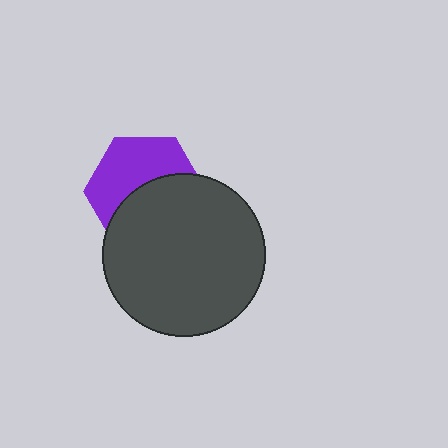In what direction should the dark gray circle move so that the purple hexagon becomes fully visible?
The dark gray circle should move down. That is the shortest direction to clear the overlap and leave the purple hexagon fully visible.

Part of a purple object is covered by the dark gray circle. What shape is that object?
It is a hexagon.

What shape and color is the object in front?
The object in front is a dark gray circle.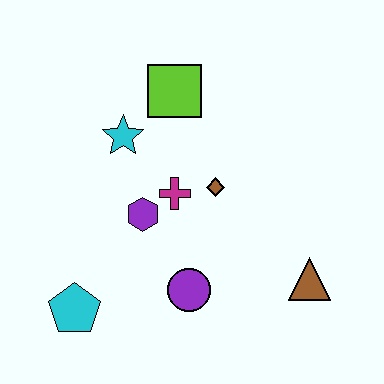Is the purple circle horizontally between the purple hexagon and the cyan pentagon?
No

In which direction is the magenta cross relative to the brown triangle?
The magenta cross is to the left of the brown triangle.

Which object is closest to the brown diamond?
The magenta cross is closest to the brown diamond.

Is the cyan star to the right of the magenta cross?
No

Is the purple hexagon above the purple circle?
Yes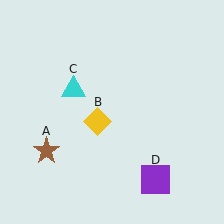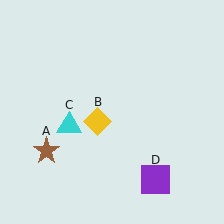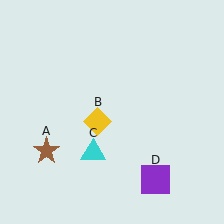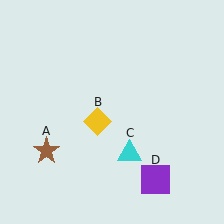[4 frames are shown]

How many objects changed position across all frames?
1 object changed position: cyan triangle (object C).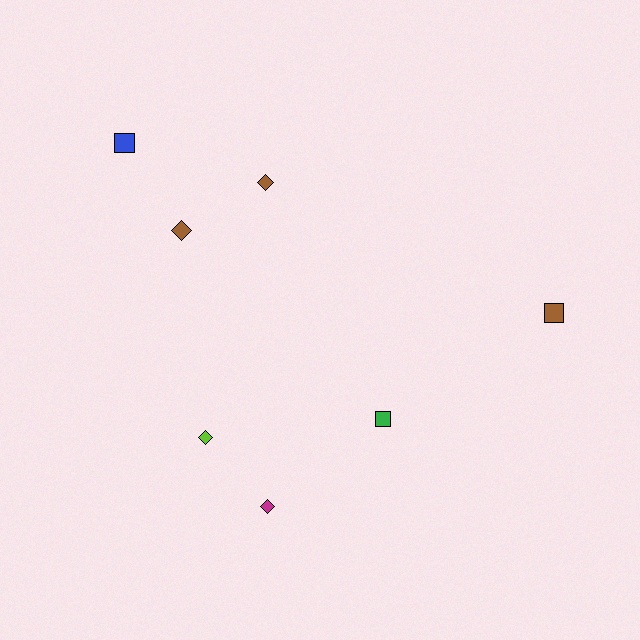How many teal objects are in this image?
There are no teal objects.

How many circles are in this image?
There are no circles.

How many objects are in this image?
There are 7 objects.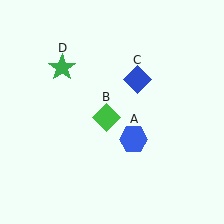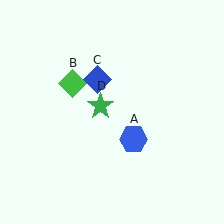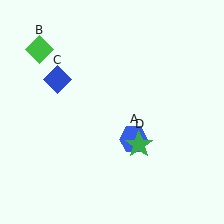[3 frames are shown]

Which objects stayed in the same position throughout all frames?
Blue hexagon (object A) remained stationary.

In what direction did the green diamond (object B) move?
The green diamond (object B) moved up and to the left.